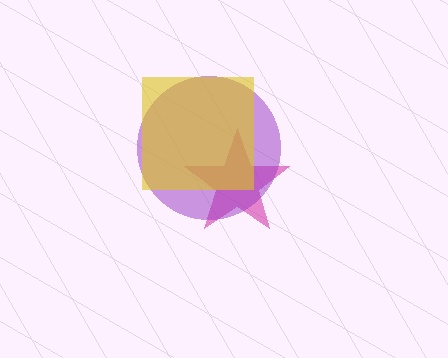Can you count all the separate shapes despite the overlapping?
Yes, there are 3 separate shapes.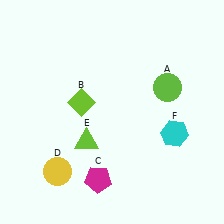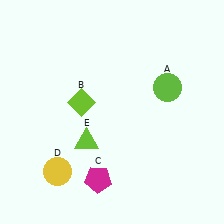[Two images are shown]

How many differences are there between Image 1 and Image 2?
There is 1 difference between the two images.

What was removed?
The cyan hexagon (F) was removed in Image 2.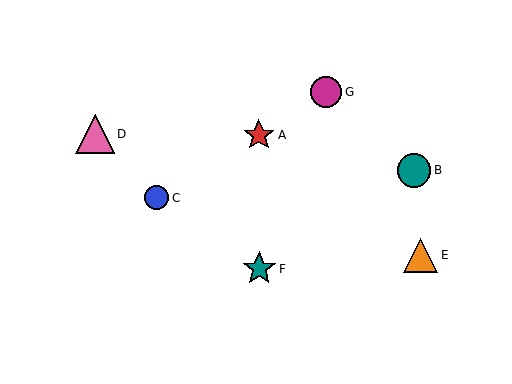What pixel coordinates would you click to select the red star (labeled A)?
Click at (259, 135) to select the red star A.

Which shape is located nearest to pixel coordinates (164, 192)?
The blue circle (labeled C) at (157, 198) is nearest to that location.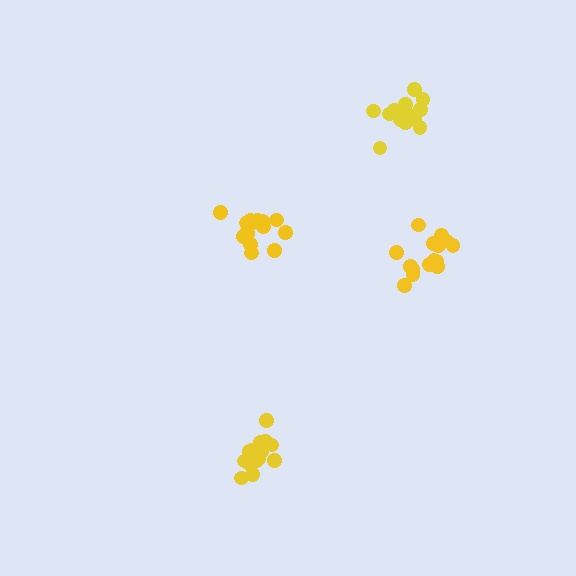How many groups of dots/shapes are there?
There are 4 groups.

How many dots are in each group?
Group 1: 15 dots, Group 2: 16 dots, Group 3: 18 dots, Group 4: 14 dots (63 total).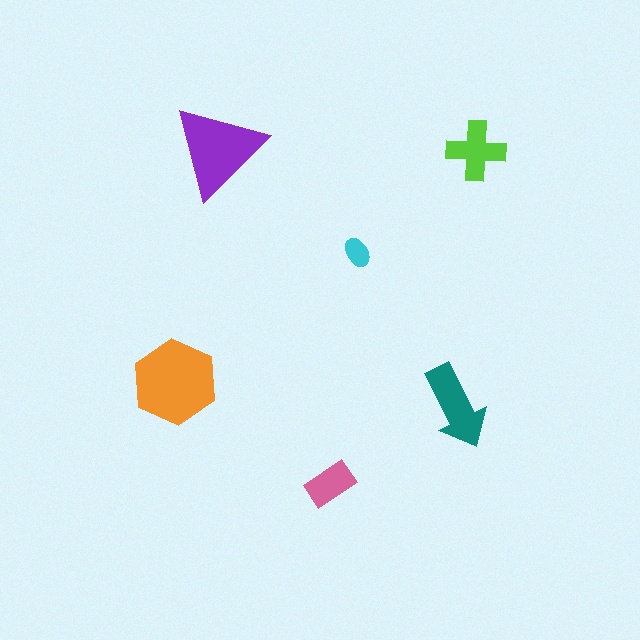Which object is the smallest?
The cyan ellipse.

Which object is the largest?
The orange hexagon.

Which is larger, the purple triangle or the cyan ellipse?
The purple triangle.